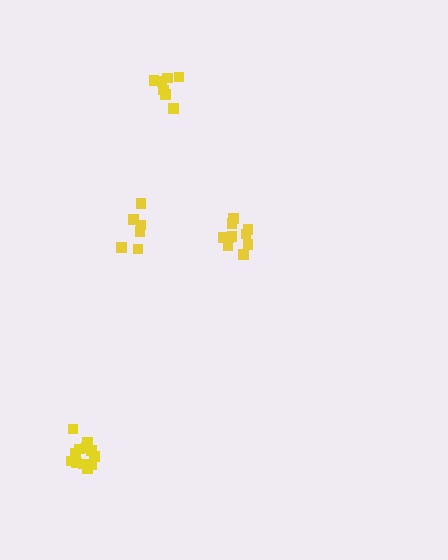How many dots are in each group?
Group 1: 7 dots, Group 2: 6 dots, Group 3: 12 dots, Group 4: 11 dots (36 total).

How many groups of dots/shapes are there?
There are 4 groups.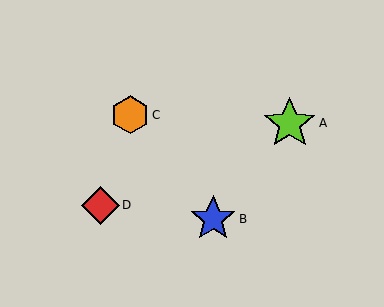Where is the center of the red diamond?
The center of the red diamond is at (100, 205).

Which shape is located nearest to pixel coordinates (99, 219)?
The red diamond (labeled D) at (100, 205) is nearest to that location.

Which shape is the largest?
The lime star (labeled A) is the largest.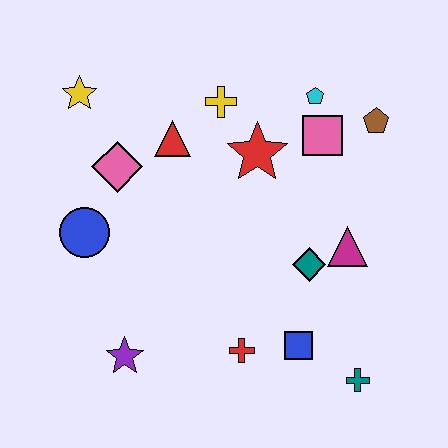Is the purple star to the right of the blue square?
No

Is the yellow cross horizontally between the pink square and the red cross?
No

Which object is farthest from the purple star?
The brown pentagon is farthest from the purple star.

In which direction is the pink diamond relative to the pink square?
The pink diamond is to the left of the pink square.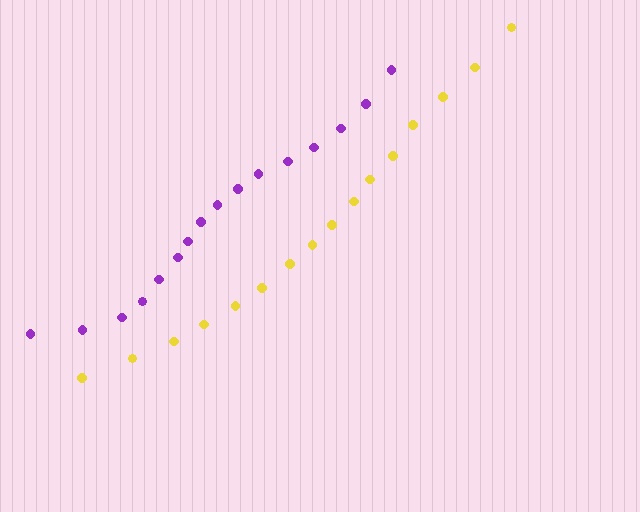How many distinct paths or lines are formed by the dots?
There are 2 distinct paths.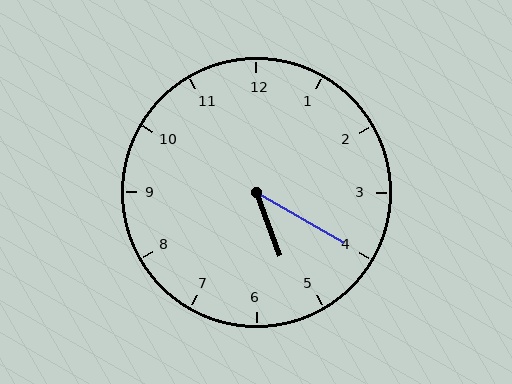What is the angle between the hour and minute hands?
Approximately 40 degrees.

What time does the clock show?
5:20.